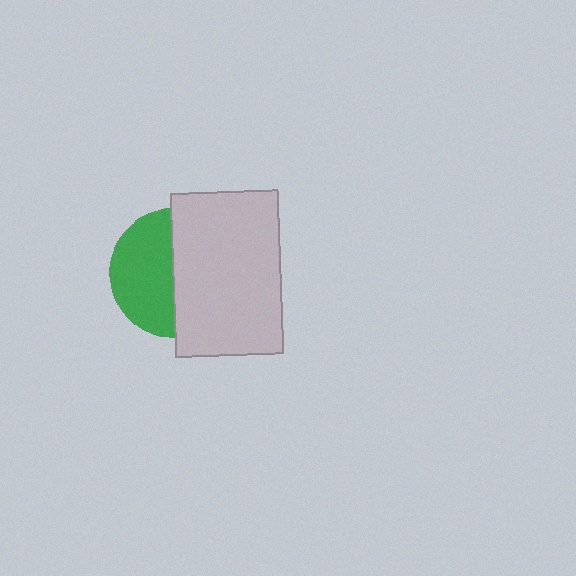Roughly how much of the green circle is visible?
About half of it is visible (roughly 49%).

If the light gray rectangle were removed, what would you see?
You would see the complete green circle.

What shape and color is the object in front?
The object in front is a light gray rectangle.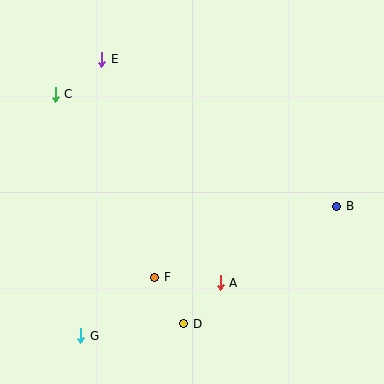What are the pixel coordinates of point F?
Point F is at (155, 277).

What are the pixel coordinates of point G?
Point G is at (81, 336).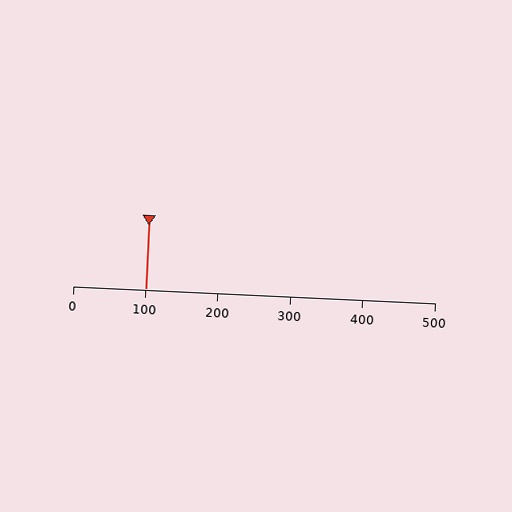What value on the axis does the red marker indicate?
The marker indicates approximately 100.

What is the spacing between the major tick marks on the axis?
The major ticks are spaced 100 apart.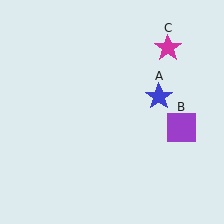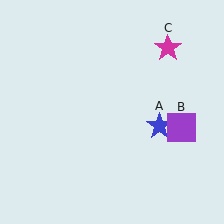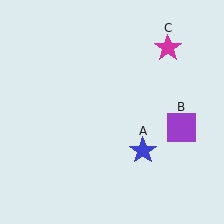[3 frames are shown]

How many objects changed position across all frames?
1 object changed position: blue star (object A).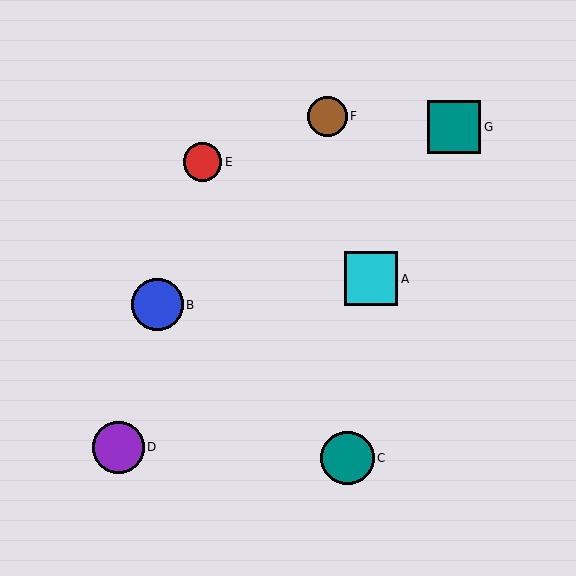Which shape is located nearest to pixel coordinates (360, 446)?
The teal circle (labeled C) at (348, 458) is nearest to that location.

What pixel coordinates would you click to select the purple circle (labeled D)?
Click at (118, 447) to select the purple circle D.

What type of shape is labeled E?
Shape E is a red circle.